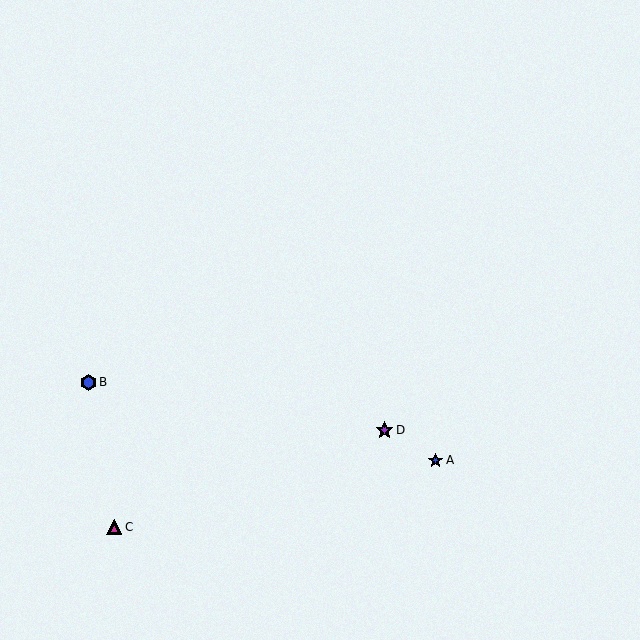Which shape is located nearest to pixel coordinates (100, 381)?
The blue hexagon (labeled B) at (88, 382) is nearest to that location.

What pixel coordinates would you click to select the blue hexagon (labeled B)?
Click at (88, 382) to select the blue hexagon B.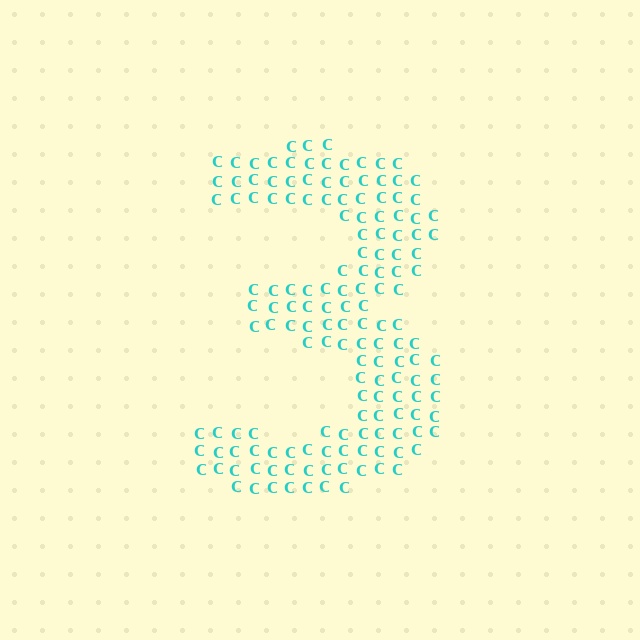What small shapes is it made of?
It is made of small letter C's.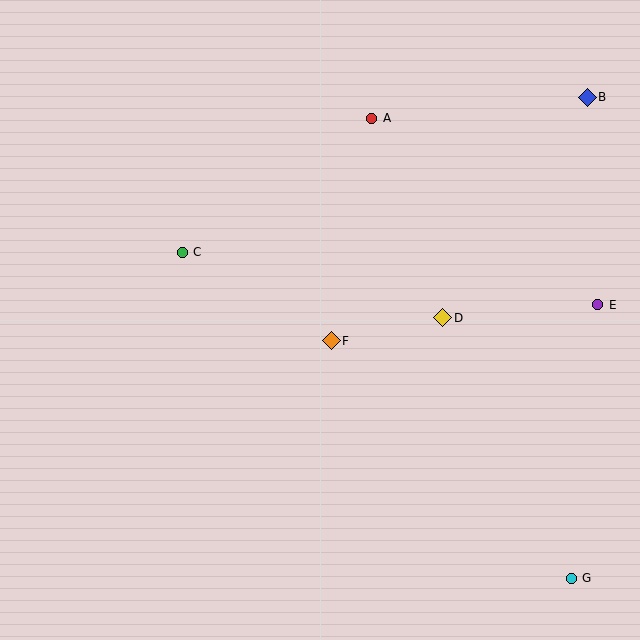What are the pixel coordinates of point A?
Point A is at (372, 118).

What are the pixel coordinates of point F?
Point F is at (331, 341).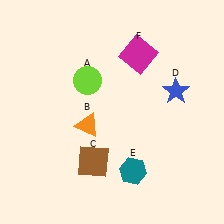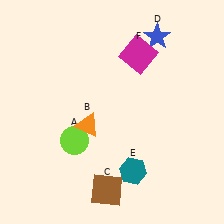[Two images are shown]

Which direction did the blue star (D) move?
The blue star (D) moved up.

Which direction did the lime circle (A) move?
The lime circle (A) moved down.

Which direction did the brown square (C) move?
The brown square (C) moved down.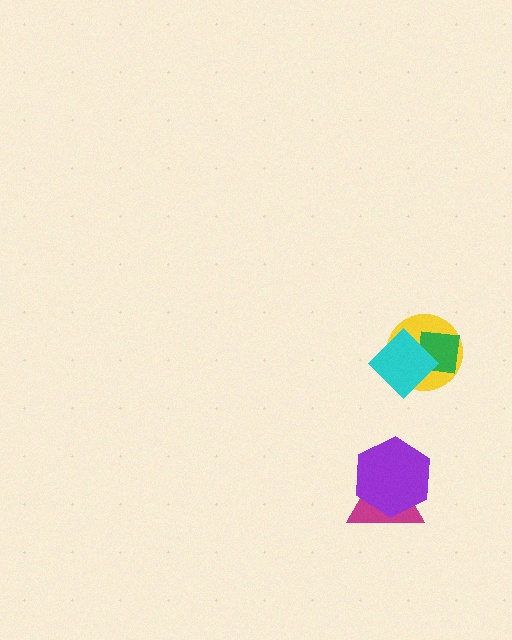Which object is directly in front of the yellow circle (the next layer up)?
The green square is directly in front of the yellow circle.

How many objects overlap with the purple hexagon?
1 object overlaps with the purple hexagon.